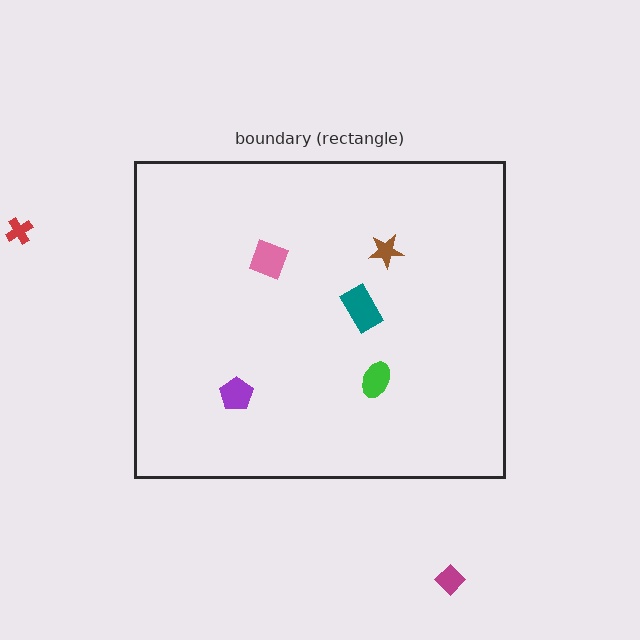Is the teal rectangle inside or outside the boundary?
Inside.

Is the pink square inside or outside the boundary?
Inside.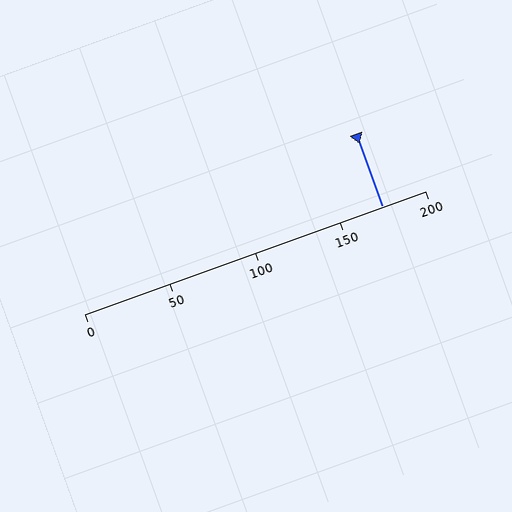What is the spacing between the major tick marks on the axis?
The major ticks are spaced 50 apart.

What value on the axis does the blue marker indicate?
The marker indicates approximately 175.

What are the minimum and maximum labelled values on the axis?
The axis runs from 0 to 200.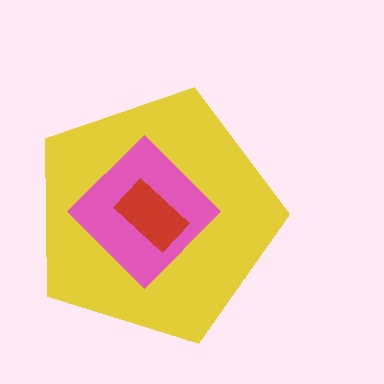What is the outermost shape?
The yellow pentagon.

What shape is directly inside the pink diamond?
The red rectangle.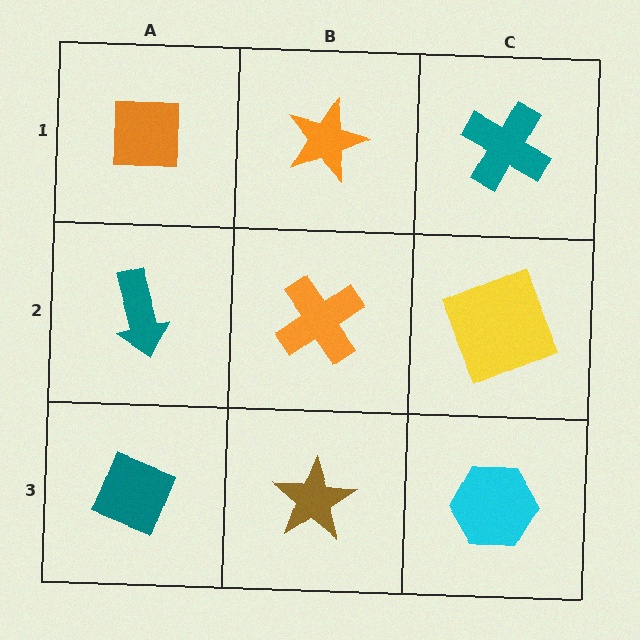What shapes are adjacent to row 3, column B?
An orange cross (row 2, column B), a teal diamond (row 3, column A), a cyan hexagon (row 3, column C).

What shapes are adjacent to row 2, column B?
An orange star (row 1, column B), a brown star (row 3, column B), a teal arrow (row 2, column A), a yellow square (row 2, column C).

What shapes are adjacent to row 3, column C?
A yellow square (row 2, column C), a brown star (row 3, column B).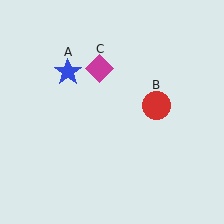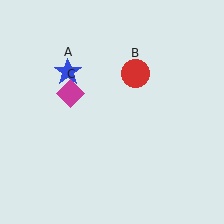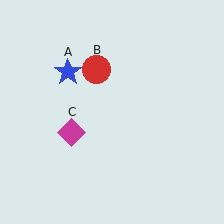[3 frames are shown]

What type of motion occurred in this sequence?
The red circle (object B), magenta diamond (object C) rotated counterclockwise around the center of the scene.